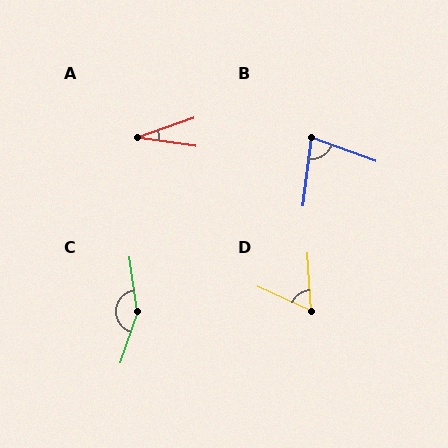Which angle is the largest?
C, at approximately 154 degrees.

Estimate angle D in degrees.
Approximately 62 degrees.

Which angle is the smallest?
A, at approximately 27 degrees.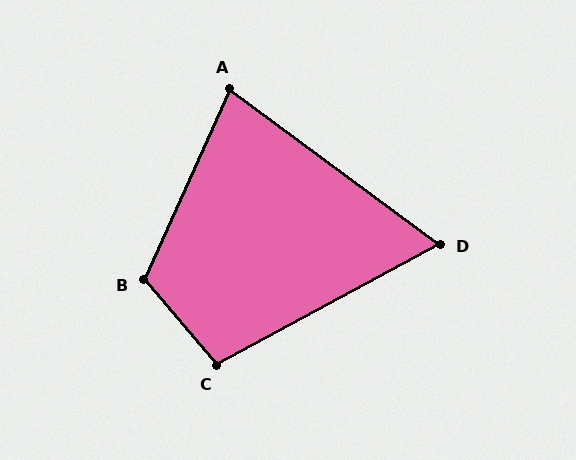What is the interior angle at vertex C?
Approximately 102 degrees (obtuse).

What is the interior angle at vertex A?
Approximately 78 degrees (acute).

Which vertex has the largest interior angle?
B, at approximately 115 degrees.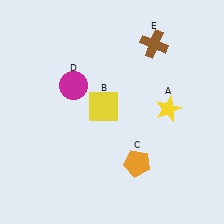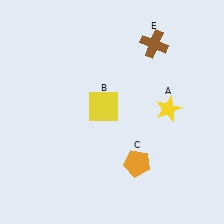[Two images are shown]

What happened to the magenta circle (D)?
The magenta circle (D) was removed in Image 2. It was in the top-left area of Image 1.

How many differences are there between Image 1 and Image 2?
There is 1 difference between the two images.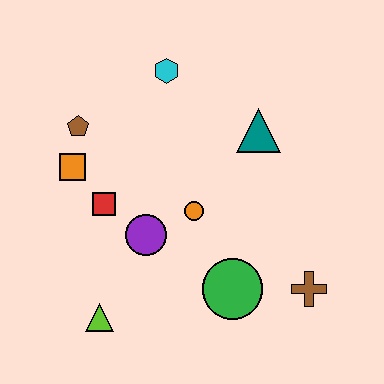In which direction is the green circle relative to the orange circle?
The green circle is below the orange circle.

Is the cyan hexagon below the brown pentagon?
No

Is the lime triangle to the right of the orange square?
Yes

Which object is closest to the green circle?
The brown cross is closest to the green circle.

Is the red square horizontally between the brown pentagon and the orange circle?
Yes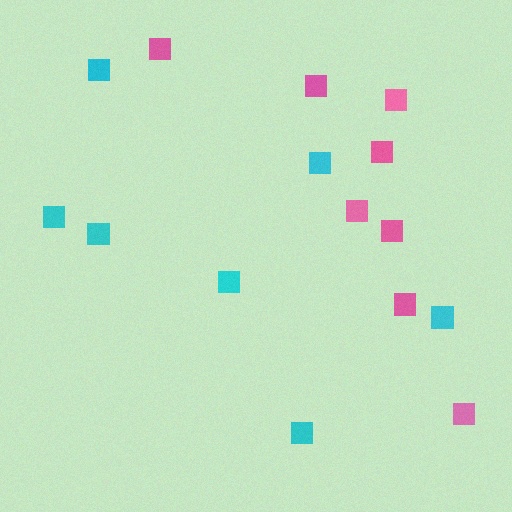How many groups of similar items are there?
There are 2 groups: one group of cyan squares (7) and one group of pink squares (8).